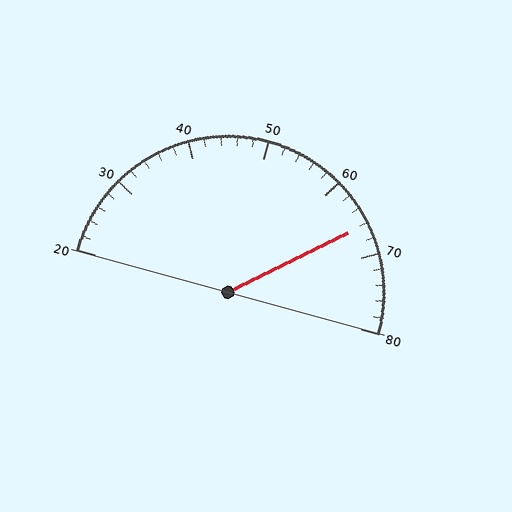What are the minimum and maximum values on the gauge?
The gauge ranges from 20 to 80.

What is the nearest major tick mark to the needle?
The nearest major tick mark is 70.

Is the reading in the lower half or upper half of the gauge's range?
The reading is in the upper half of the range (20 to 80).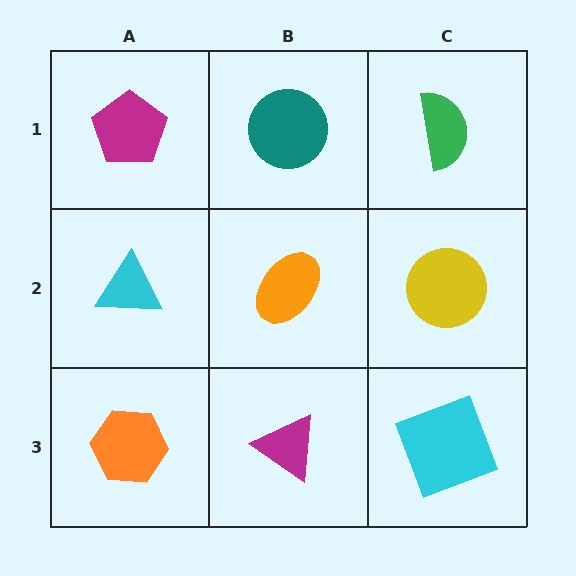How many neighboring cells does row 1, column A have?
2.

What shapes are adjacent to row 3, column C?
A yellow circle (row 2, column C), a magenta triangle (row 3, column B).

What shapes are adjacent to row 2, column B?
A teal circle (row 1, column B), a magenta triangle (row 3, column B), a cyan triangle (row 2, column A), a yellow circle (row 2, column C).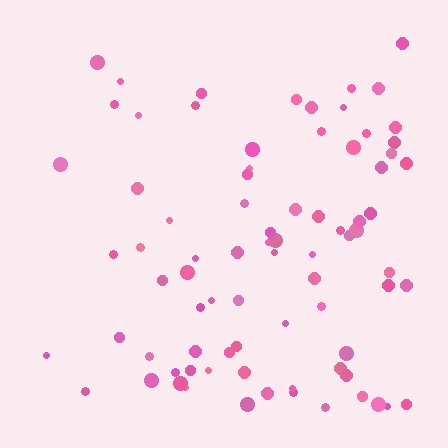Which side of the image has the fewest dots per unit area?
The left.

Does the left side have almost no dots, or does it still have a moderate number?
Still a moderate number, just noticeably fewer than the right.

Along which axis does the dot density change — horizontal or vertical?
Horizontal.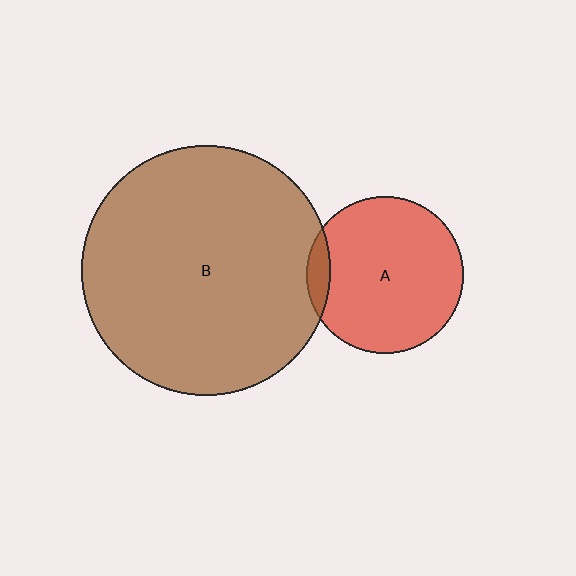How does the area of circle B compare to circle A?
Approximately 2.6 times.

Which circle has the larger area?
Circle B (brown).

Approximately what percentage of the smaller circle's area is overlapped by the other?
Approximately 10%.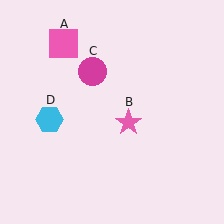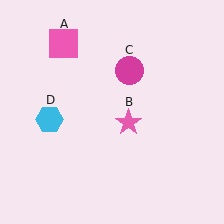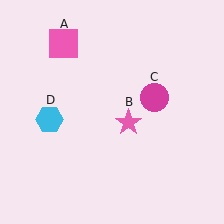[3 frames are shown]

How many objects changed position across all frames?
1 object changed position: magenta circle (object C).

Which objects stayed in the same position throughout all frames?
Pink square (object A) and pink star (object B) and cyan hexagon (object D) remained stationary.